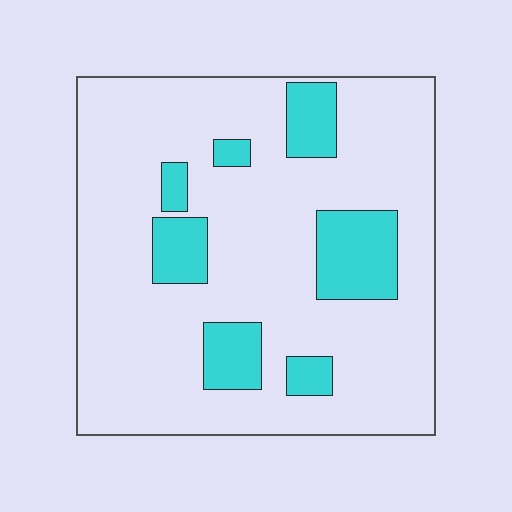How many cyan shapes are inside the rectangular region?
7.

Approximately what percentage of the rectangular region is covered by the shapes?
Approximately 20%.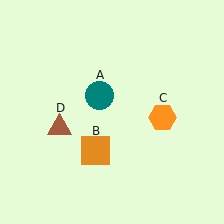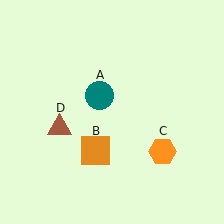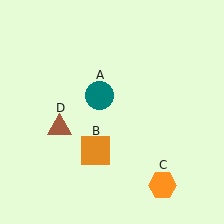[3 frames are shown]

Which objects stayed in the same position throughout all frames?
Teal circle (object A) and orange square (object B) and brown triangle (object D) remained stationary.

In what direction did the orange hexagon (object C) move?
The orange hexagon (object C) moved down.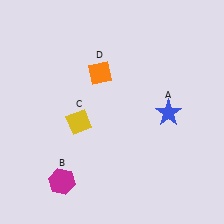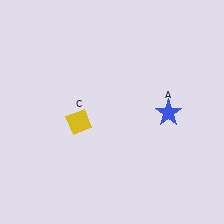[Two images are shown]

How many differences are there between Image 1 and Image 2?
There are 2 differences between the two images.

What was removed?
The orange diamond (D), the magenta hexagon (B) were removed in Image 2.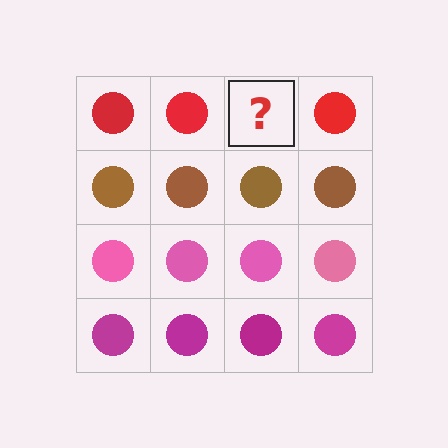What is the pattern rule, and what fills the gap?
The rule is that each row has a consistent color. The gap should be filled with a red circle.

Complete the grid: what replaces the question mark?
The question mark should be replaced with a red circle.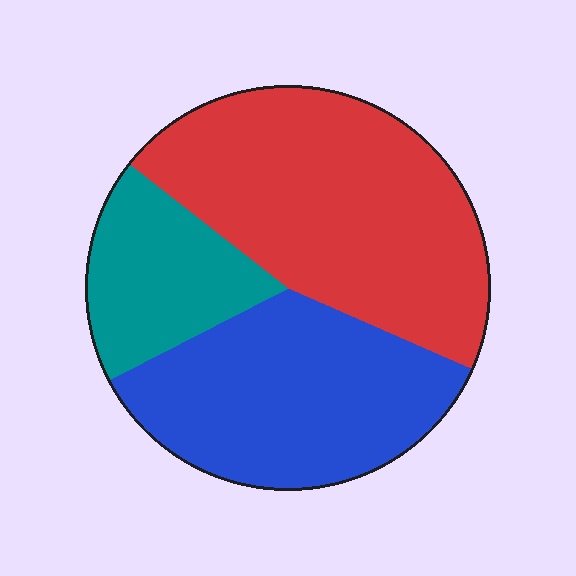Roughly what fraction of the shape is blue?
Blue takes up about three eighths (3/8) of the shape.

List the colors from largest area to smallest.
From largest to smallest: red, blue, teal.